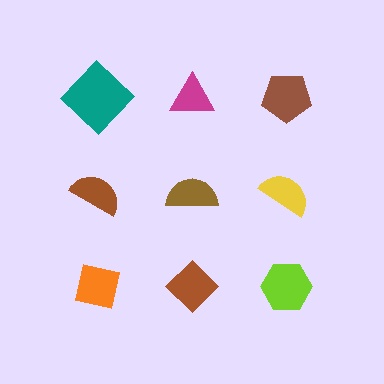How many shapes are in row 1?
3 shapes.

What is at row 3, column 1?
An orange square.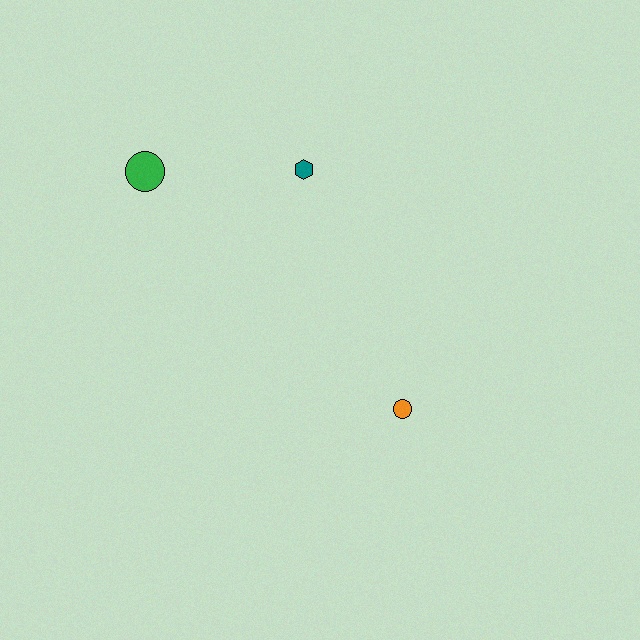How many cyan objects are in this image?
There are no cyan objects.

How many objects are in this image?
There are 3 objects.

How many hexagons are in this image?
There is 1 hexagon.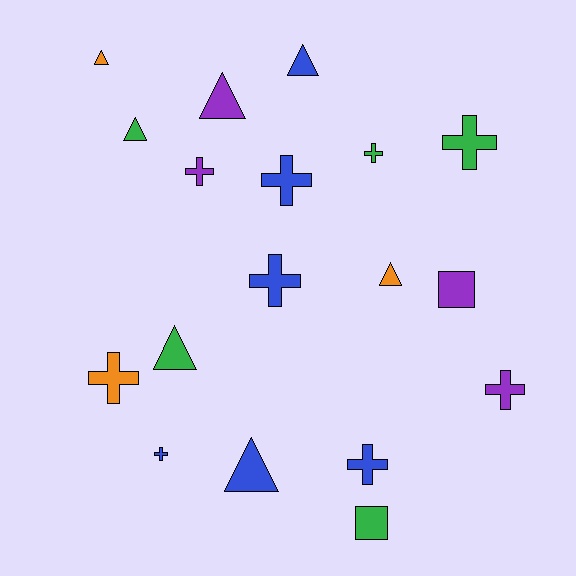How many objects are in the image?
There are 18 objects.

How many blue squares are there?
There are no blue squares.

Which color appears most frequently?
Blue, with 6 objects.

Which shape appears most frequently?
Cross, with 9 objects.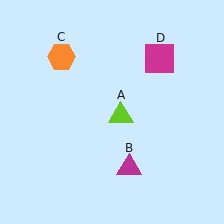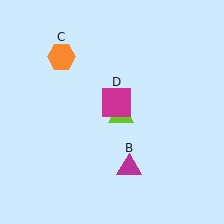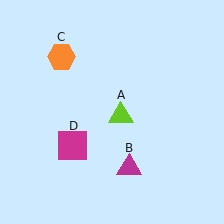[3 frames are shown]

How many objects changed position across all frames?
1 object changed position: magenta square (object D).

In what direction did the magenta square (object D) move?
The magenta square (object D) moved down and to the left.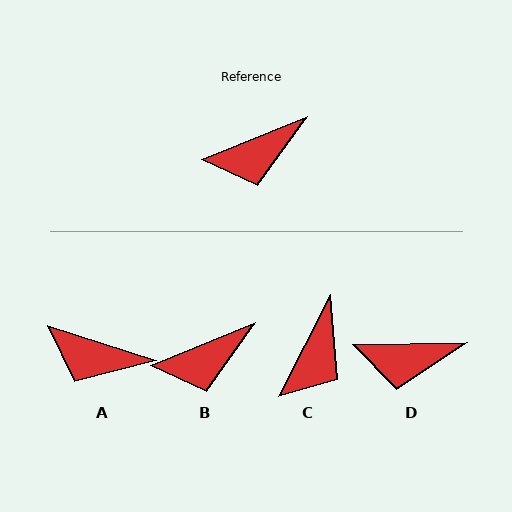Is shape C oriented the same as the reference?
No, it is off by about 41 degrees.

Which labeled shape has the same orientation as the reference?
B.